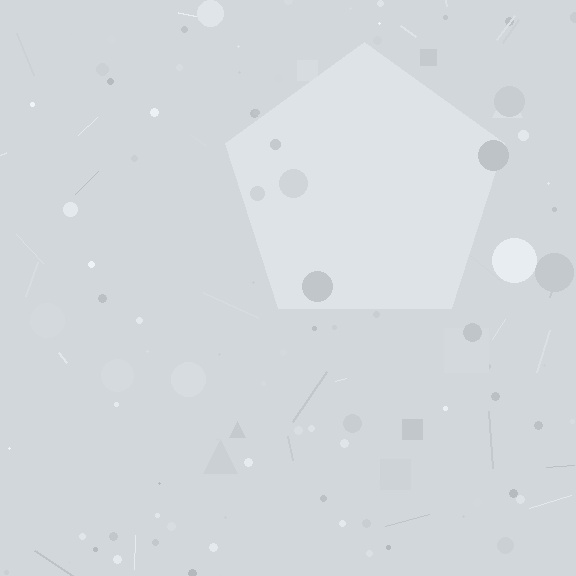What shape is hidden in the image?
A pentagon is hidden in the image.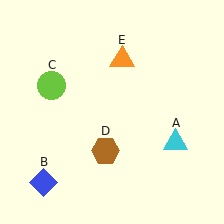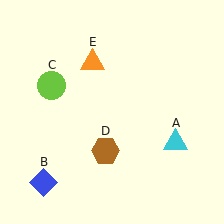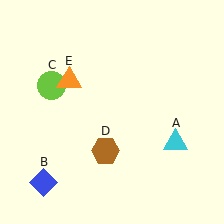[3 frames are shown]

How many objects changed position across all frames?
1 object changed position: orange triangle (object E).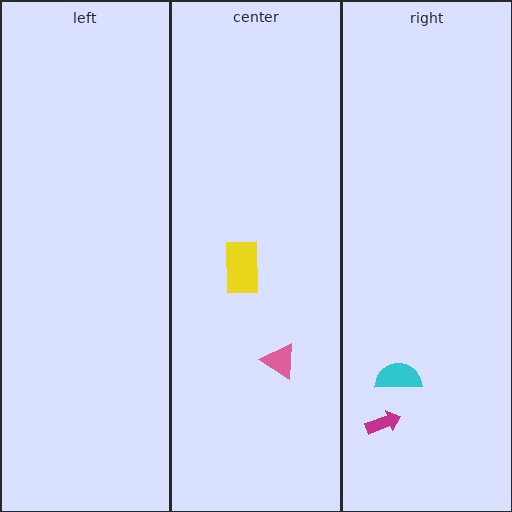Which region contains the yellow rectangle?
The center region.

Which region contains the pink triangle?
The center region.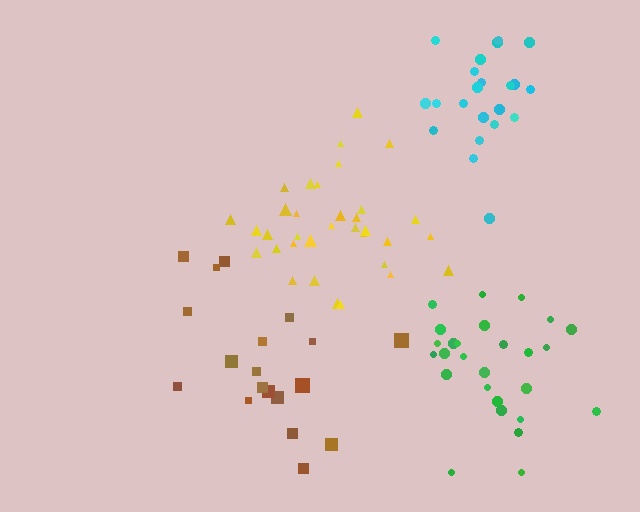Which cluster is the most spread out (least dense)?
Green.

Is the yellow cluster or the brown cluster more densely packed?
Yellow.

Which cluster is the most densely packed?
Cyan.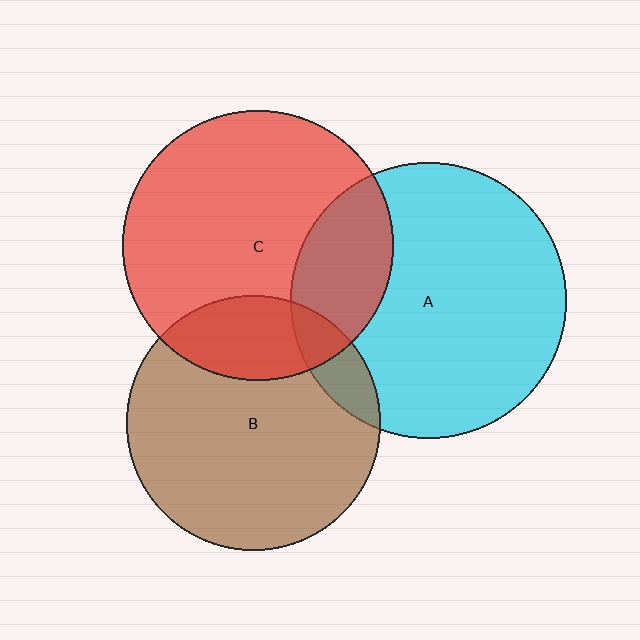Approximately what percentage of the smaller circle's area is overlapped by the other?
Approximately 20%.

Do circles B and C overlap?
Yes.